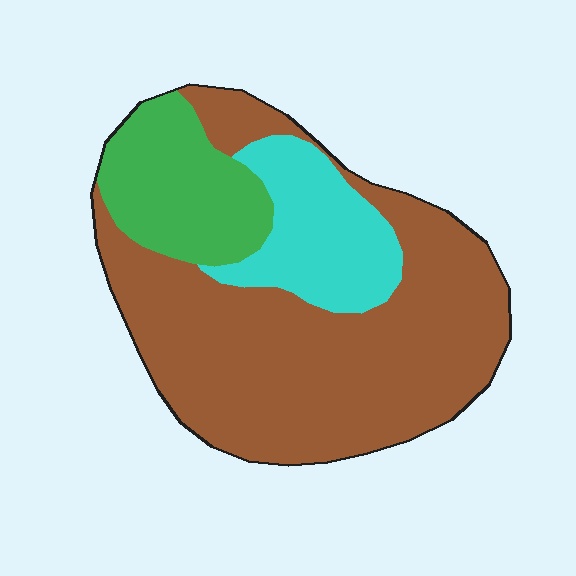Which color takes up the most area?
Brown, at roughly 65%.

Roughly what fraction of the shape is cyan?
Cyan takes up between a sixth and a third of the shape.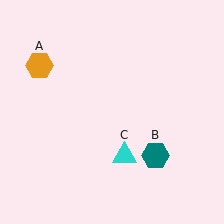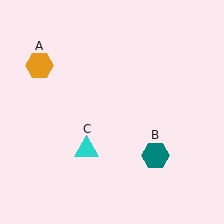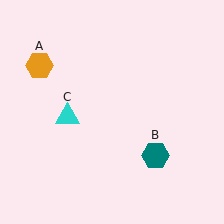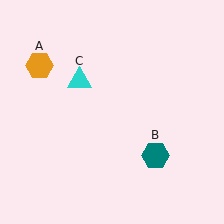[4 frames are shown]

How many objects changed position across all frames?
1 object changed position: cyan triangle (object C).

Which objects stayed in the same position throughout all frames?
Orange hexagon (object A) and teal hexagon (object B) remained stationary.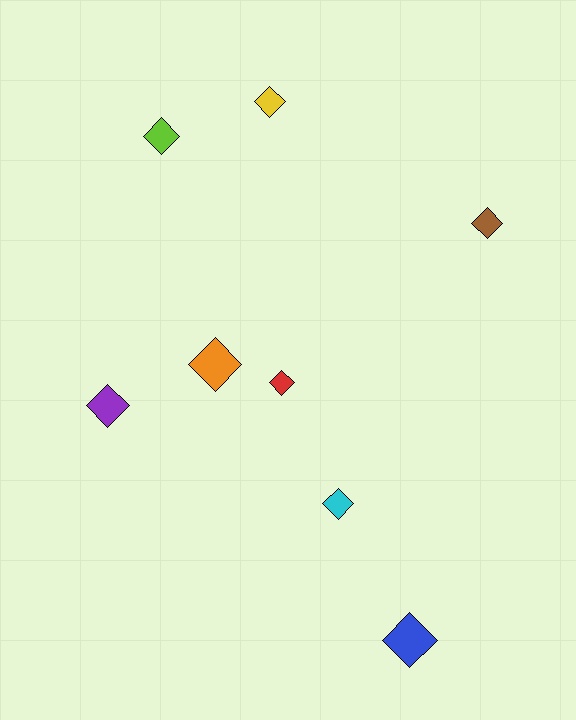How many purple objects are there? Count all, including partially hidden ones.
There is 1 purple object.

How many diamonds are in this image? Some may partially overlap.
There are 8 diamonds.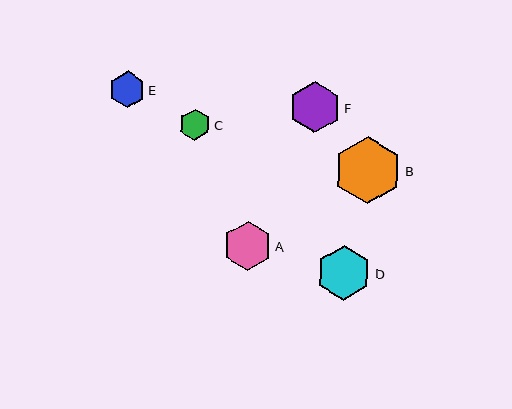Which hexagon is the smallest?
Hexagon C is the smallest with a size of approximately 31 pixels.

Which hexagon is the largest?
Hexagon B is the largest with a size of approximately 68 pixels.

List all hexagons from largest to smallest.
From largest to smallest: B, D, F, A, E, C.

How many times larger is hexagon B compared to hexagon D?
Hexagon B is approximately 1.2 times the size of hexagon D.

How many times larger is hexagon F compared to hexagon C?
Hexagon F is approximately 1.6 times the size of hexagon C.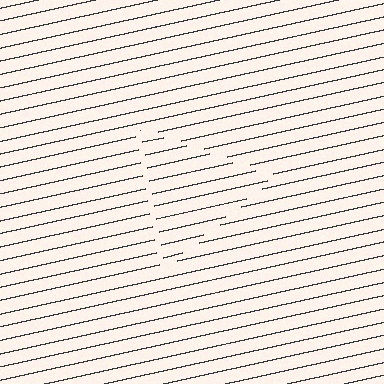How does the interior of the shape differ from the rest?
The interior of the shape contains the same grating, shifted by half a period — the contour is defined by the phase discontinuity where line-ends from the inner and outer gratings abut.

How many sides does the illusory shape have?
3 sides — the line-ends trace a triangle.